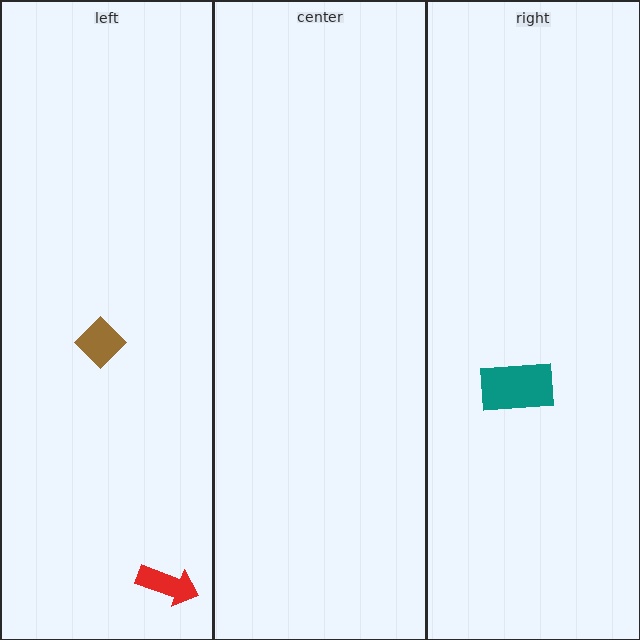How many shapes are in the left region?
2.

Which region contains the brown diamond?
The left region.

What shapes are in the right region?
The teal rectangle.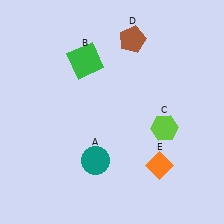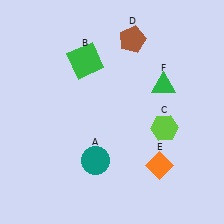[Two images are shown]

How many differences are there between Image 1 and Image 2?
There is 1 difference between the two images.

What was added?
A green triangle (F) was added in Image 2.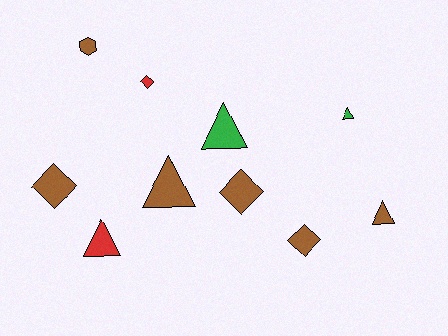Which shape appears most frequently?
Triangle, with 5 objects.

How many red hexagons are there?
There are no red hexagons.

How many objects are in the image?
There are 10 objects.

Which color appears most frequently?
Brown, with 6 objects.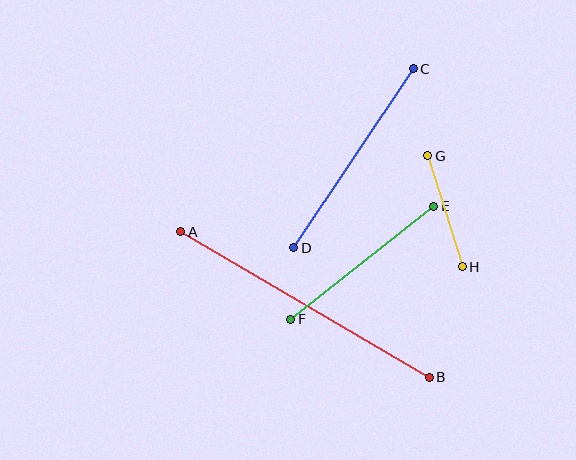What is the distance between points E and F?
The distance is approximately 182 pixels.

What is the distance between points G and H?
The distance is approximately 116 pixels.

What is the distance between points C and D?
The distance is approximately 215 pixels.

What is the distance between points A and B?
The distance is approximately 288 pixels.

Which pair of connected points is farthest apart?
Points A and B are farthest apart.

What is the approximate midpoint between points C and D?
The midpoint is at approximately (354, 158) pixels.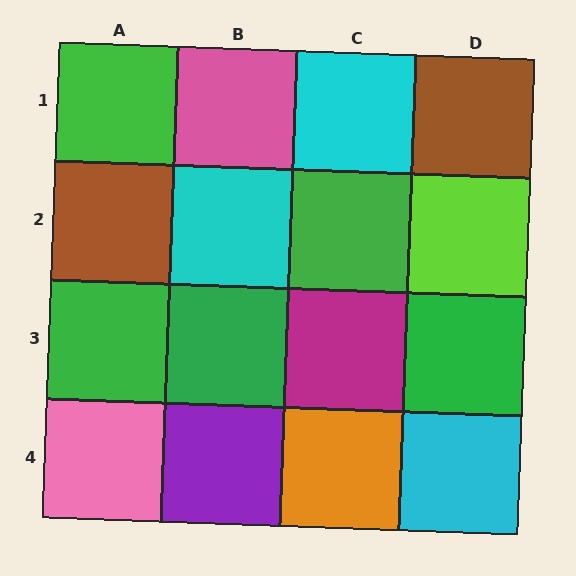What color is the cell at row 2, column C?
Green.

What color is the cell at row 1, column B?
Pink.